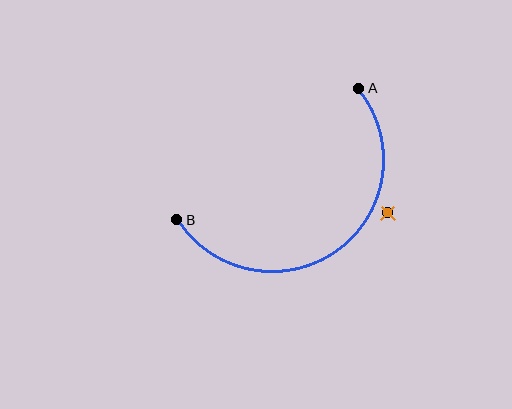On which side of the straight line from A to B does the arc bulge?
The arc bulges below and to the right of the straight line connecting A and B.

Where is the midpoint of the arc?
The arc midpoint is the point on the curve farthest from the straight line joining A and B. It sits below and to the right of that line.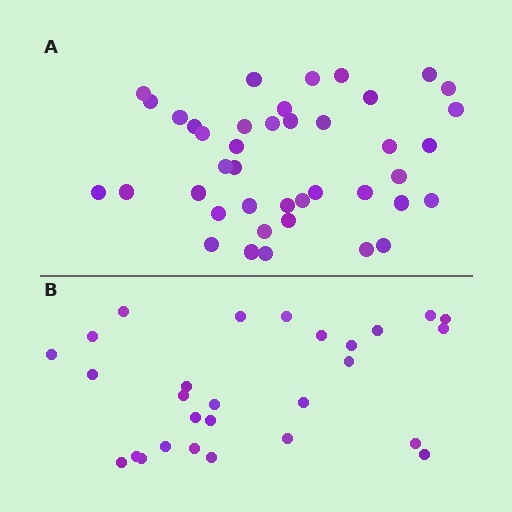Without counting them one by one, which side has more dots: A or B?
Region A (the top region) has more dots.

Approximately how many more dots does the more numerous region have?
Region A has approximately 15 more dots than region B.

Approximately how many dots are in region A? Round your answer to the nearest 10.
About 40 dots. (The exact count is 41, which rounds to 40.)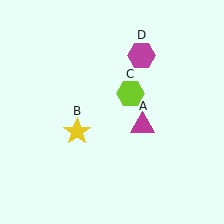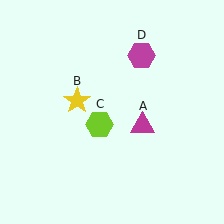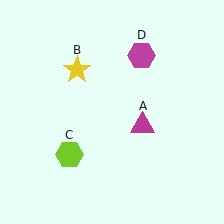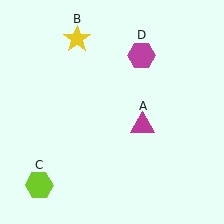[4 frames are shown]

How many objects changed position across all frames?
2 objects changed position: yellow star (object B), lime hexagon (object C).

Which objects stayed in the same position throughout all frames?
Magenta triangle (object A) and magenta hexagon (object D) remained stationary.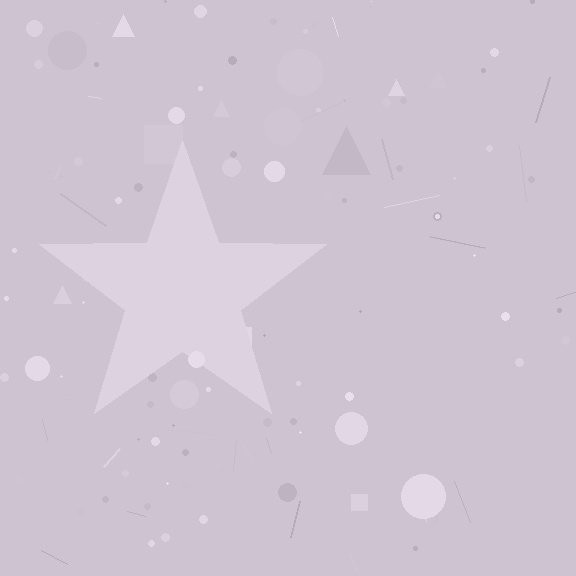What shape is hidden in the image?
A star is hidden in the image.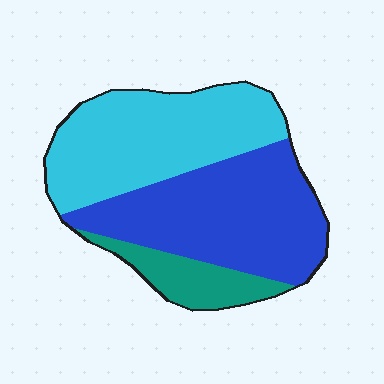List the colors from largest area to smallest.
From largest to smallest: blue, cyan, teal.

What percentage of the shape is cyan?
Cyan covers 42% of the shape.